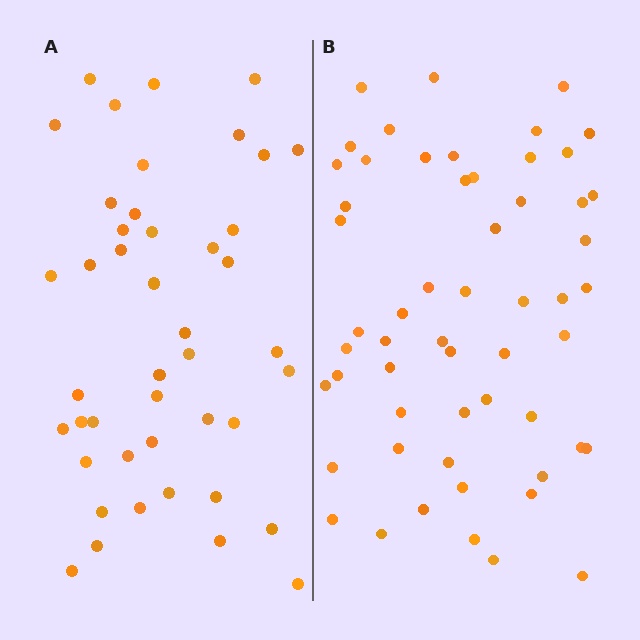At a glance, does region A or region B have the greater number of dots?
Region B (the right region) has more dots.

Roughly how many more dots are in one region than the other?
Region B has roughly 12 or so more dots than region A.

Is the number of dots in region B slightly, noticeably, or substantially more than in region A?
Region B has noticeably more, but not dramatically so. The ratio is roughly 1.3 to 1.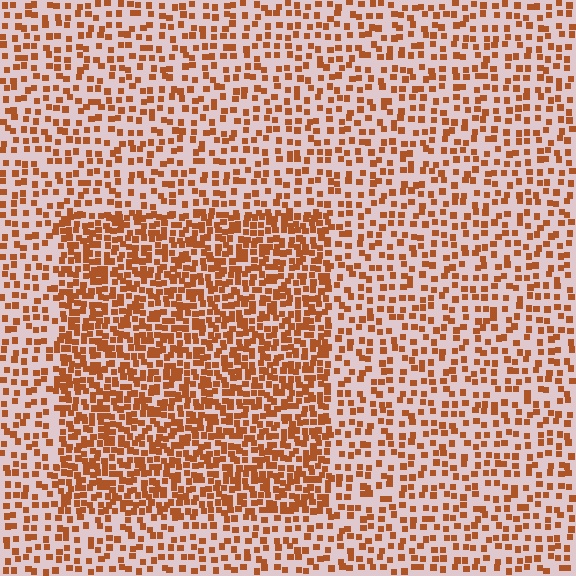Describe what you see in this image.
The image contains small brown elements arranged at two different densities. A rectangle-shaped region is visible where the elements are more densely packed than the surrounding area.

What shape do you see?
I see a rectangle.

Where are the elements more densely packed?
The elements are more densely packed inside the rectangle boundary.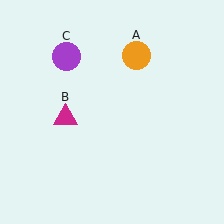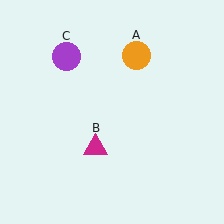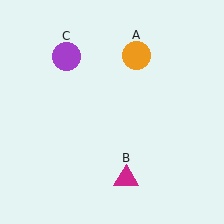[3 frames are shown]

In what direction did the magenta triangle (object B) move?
The magenta triangle (object B) moved down and to the right.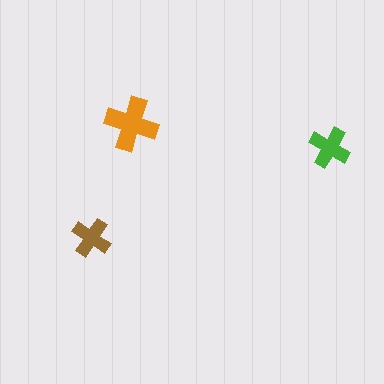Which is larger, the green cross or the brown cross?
The green one.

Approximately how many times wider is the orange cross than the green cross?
About 1.5 times wider.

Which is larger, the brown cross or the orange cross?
The orange one.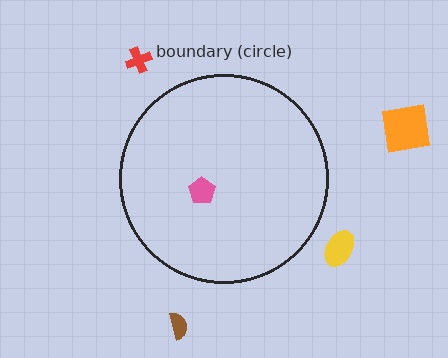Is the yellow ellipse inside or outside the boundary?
Outside.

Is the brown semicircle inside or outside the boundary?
Outside.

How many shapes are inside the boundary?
1 inside, 4 outside.